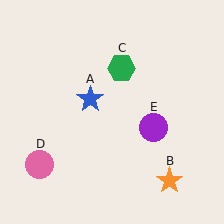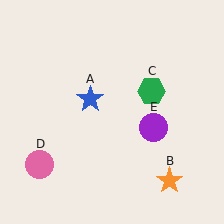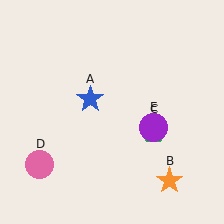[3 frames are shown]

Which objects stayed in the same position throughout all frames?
Blue star (object A) and orange star (object B) and pink circle (object D) and purple circle (object E) remained stationary.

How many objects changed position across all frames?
1 object changed position: green hexagon (object C).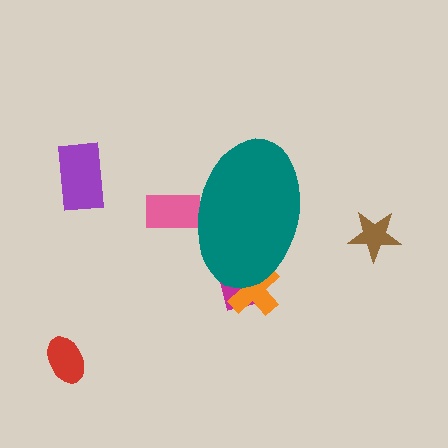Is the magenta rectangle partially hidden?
Yes, the magenta rectangle is partially hidden behind the teal ellipse.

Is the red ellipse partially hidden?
No, the red ellipse is fully visible.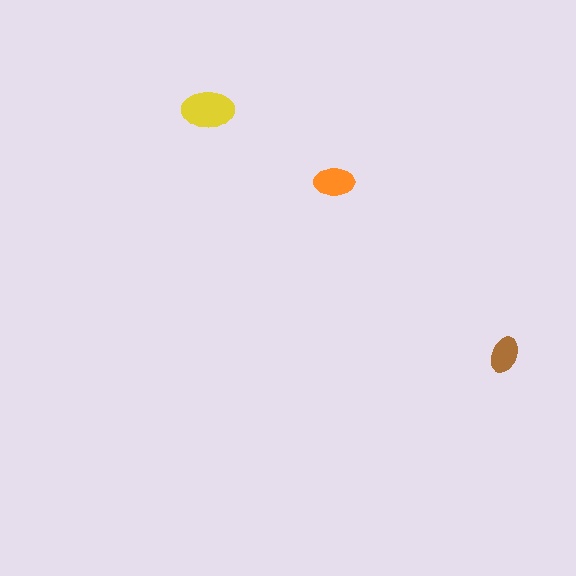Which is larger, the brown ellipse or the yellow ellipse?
The yellow one.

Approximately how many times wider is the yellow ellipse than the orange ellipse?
About 1.5 times wider.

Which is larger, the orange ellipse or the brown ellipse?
The orange one.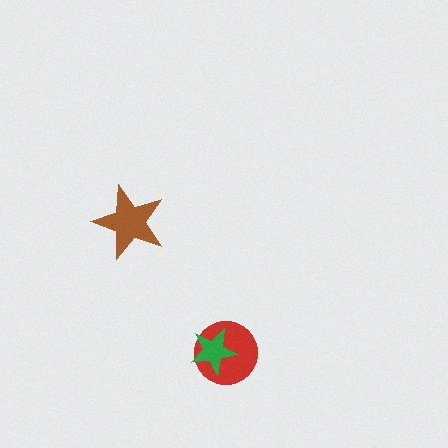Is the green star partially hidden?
No, no other shape covers it.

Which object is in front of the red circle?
The green star is in front of the red circle.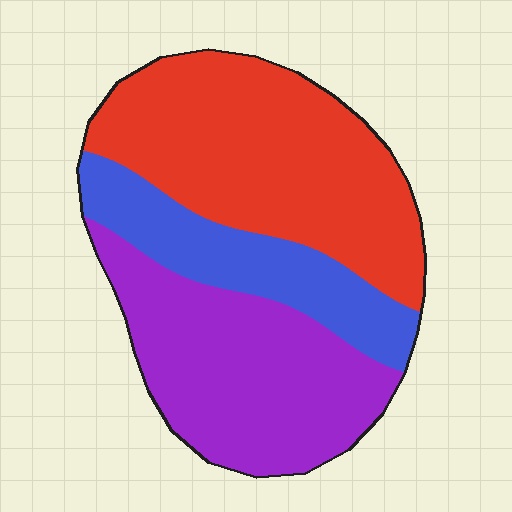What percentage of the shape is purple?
Purple covers roughly 35% of the shape.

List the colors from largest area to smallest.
From largest to smallest: red, purple, blue.